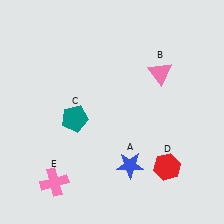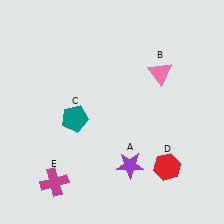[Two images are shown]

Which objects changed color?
A changed from blue to purple. E changed from pink to magenta.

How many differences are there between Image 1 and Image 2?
There are 2 differences between the two images.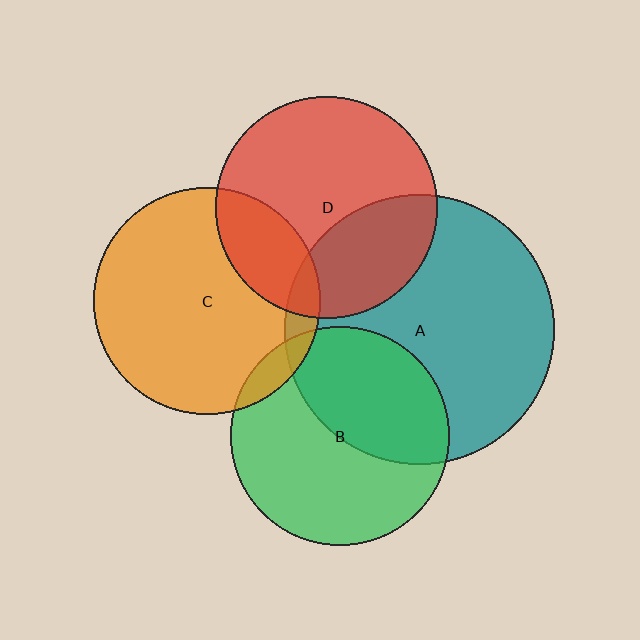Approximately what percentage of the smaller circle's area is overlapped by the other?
Approximately 45%.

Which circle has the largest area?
Circle A (teal).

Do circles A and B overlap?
Yes.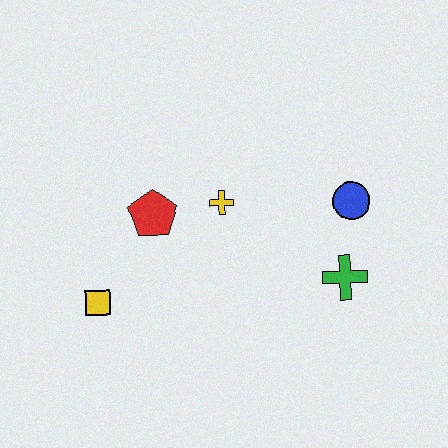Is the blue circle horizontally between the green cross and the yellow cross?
No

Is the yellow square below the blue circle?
Yes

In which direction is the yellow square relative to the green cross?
The yellow square is to the left of the green cross.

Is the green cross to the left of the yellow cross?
No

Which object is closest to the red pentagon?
The yellow cross is closest to the red pentagon.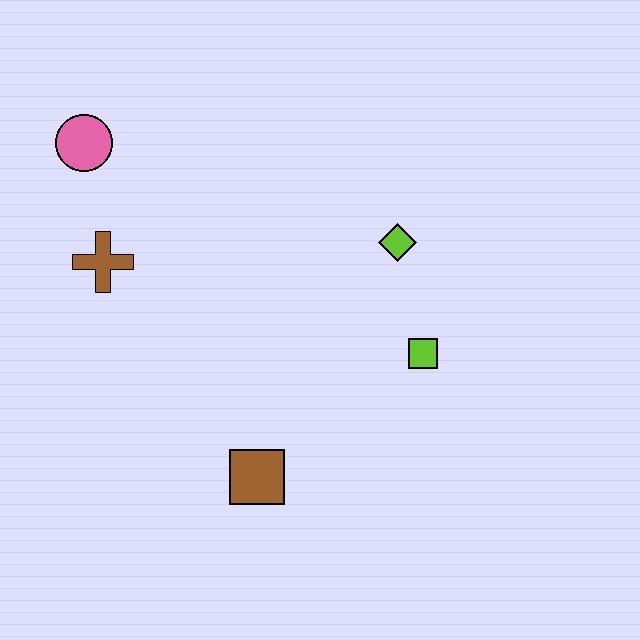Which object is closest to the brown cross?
The pink circle is closest to the brown cross.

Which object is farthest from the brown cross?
The lime square is farthest from the brown cross.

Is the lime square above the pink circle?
No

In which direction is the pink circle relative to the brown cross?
The pink circle is above the brown cross.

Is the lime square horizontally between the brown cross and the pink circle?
No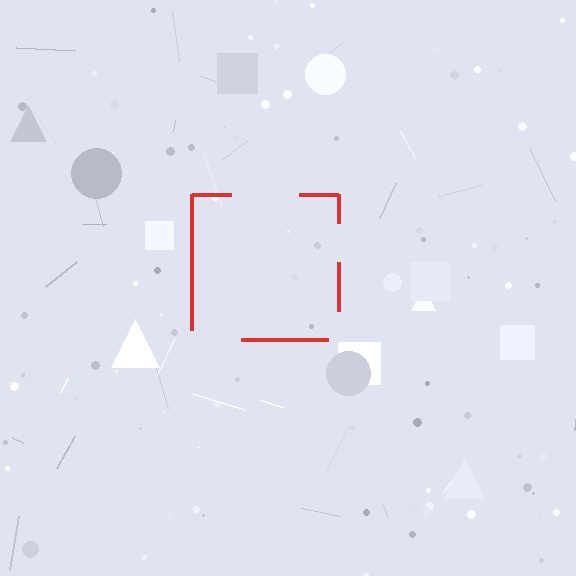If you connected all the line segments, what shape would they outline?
They would outline a square.